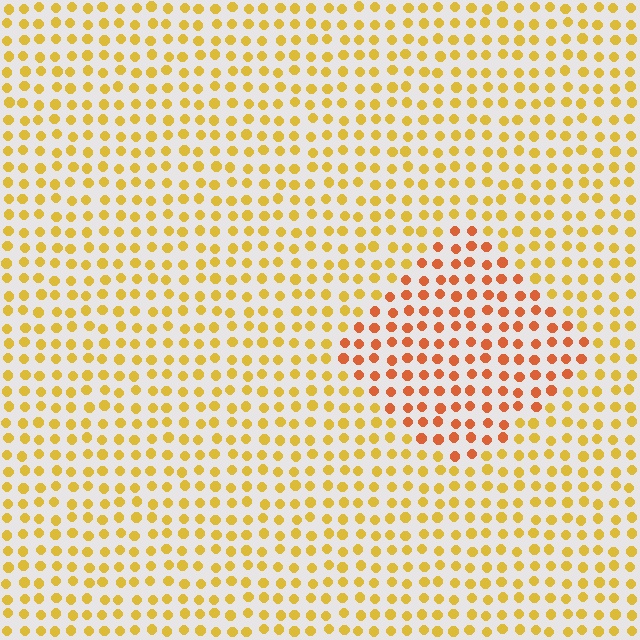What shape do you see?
I see a diamond.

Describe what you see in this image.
The image is filled with small yellow elements in a uniform arrangement. A diamond-shaped region is visible where the elements are tinted to a slightly different hue, forming a subtle color boundary.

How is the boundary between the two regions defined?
The boundary is defined purely by a slight shift in hue (about 33 degrees). Spacing, size, and orientation are identical on both sides.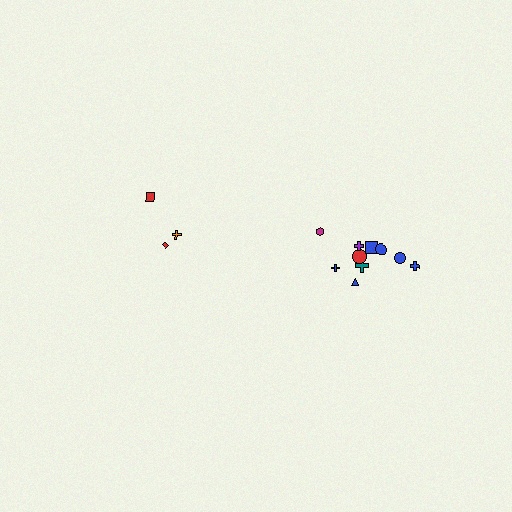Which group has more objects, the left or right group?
The right group.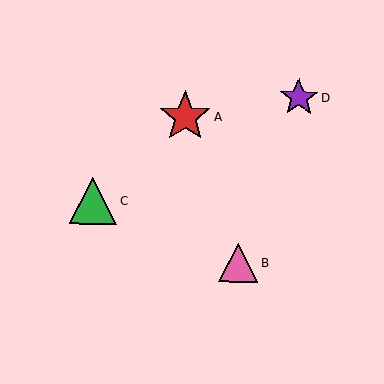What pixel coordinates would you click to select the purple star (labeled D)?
Click at (299, 98) to select the purple star D.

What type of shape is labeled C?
Shape C is a green triangle.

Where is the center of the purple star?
The center of the purple star is at (299, 98).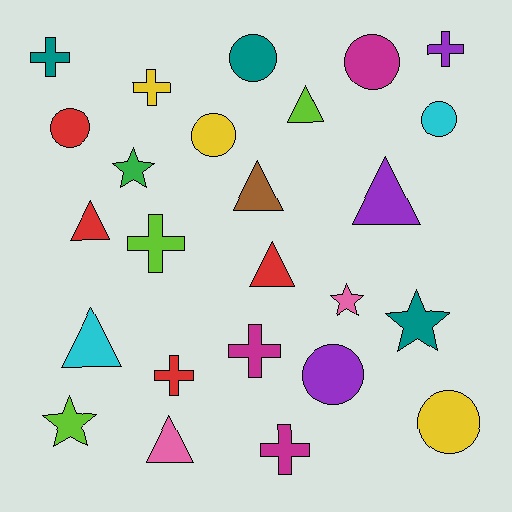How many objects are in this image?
There are 25 objects.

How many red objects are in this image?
There are 4 red objects.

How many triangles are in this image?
There are 7 triangles.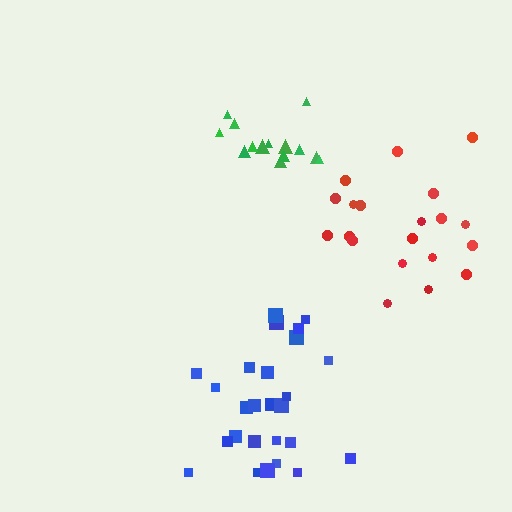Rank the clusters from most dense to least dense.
green, blue, red.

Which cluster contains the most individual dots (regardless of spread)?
Blue (26).